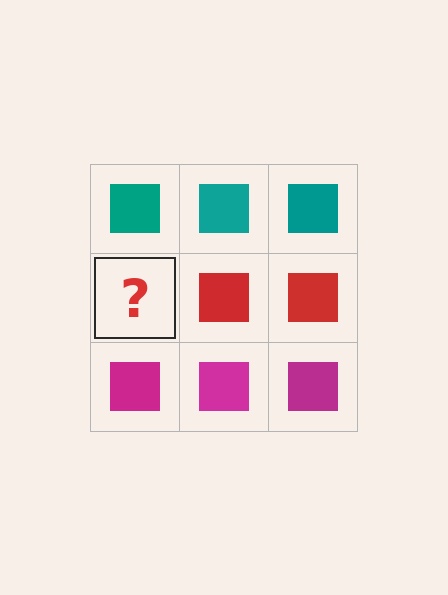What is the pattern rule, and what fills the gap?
The rule is that each row has a consistent color. The gap should be filled with a red square.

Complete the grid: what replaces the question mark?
The question mark should be replaced with a red square.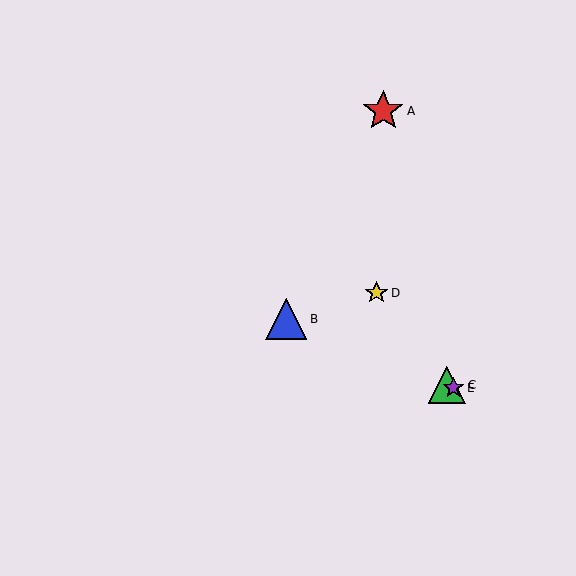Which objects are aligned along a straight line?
Objects B, C, E are aligned along a straight line.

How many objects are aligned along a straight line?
3 objects (B, C, E) are aligned along a straight line.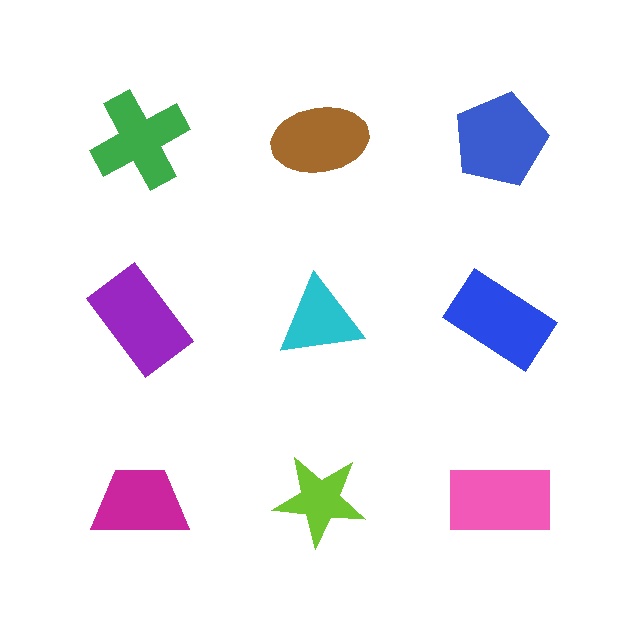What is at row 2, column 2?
A cyan triangle.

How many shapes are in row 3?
3 shapes.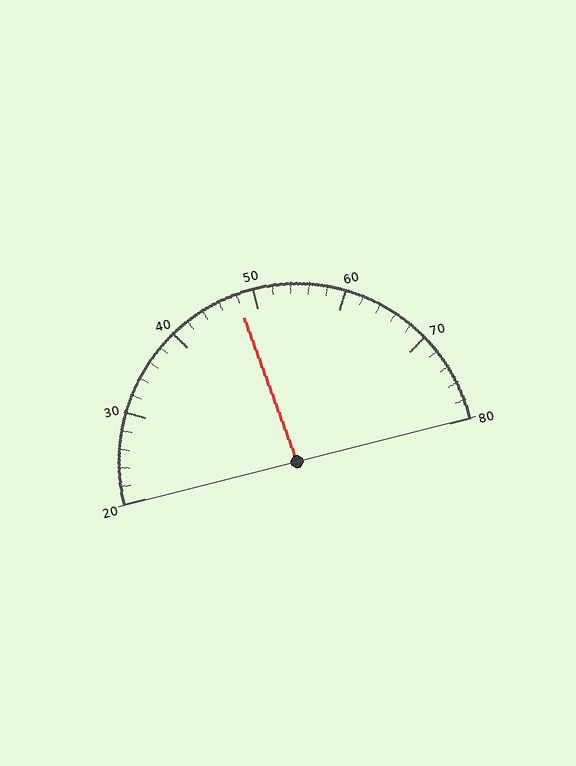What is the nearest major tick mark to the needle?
The nearest major tick mark is 50.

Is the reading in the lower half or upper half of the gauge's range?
The reading is in the lower half of the range (20 to 80).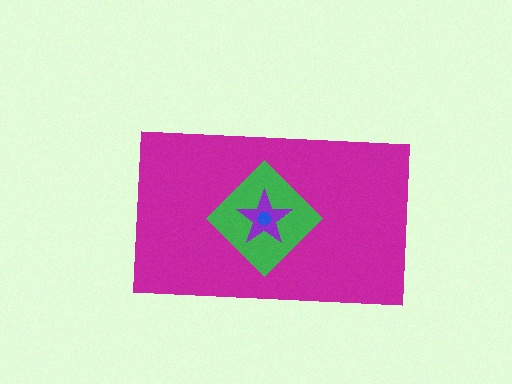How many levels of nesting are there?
4.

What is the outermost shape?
The magenta rectangle.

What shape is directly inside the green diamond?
The purple star.